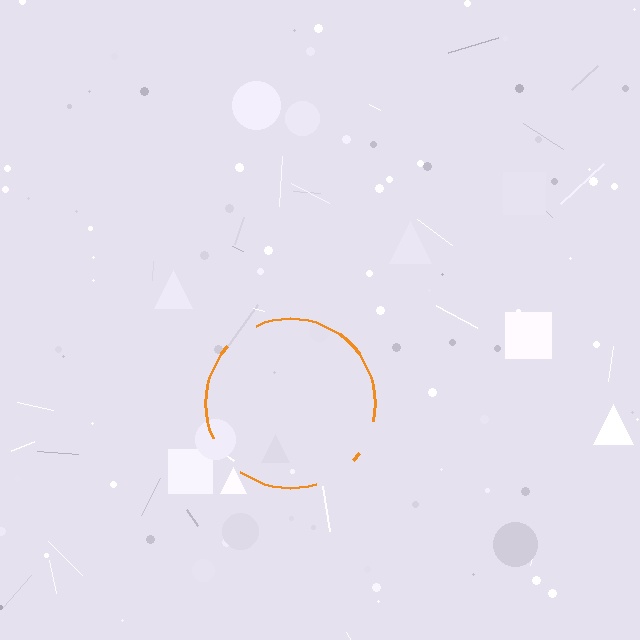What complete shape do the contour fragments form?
The contour fragments form a circle.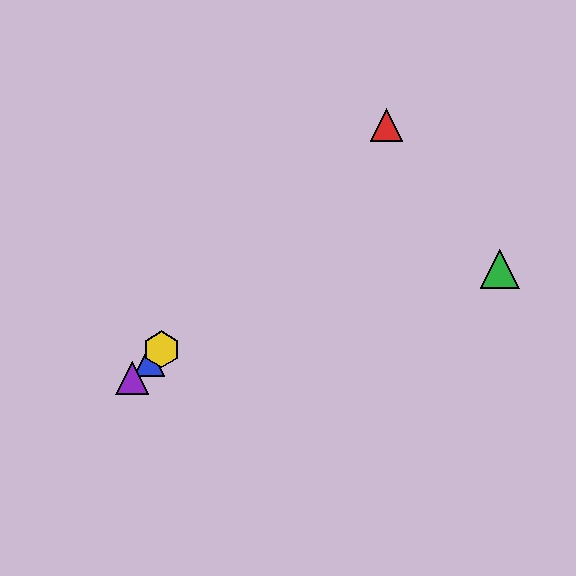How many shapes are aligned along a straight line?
4 shapes (the red triangle, the blue triangle, the yellow hexagon, the purple triangle) are aligned along a straight line.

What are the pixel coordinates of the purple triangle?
The purple triangle is at (132, 378).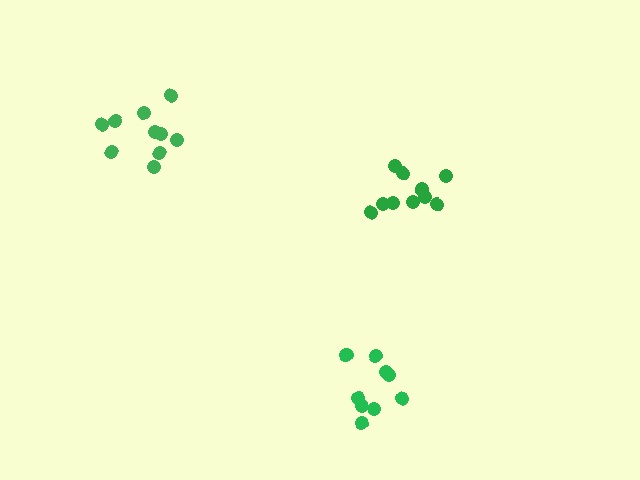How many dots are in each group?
Group 1: 10 dots, Group 2: 10 dots, Group 3: 10 dots (30 total).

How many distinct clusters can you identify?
There are 3 distinct clusters.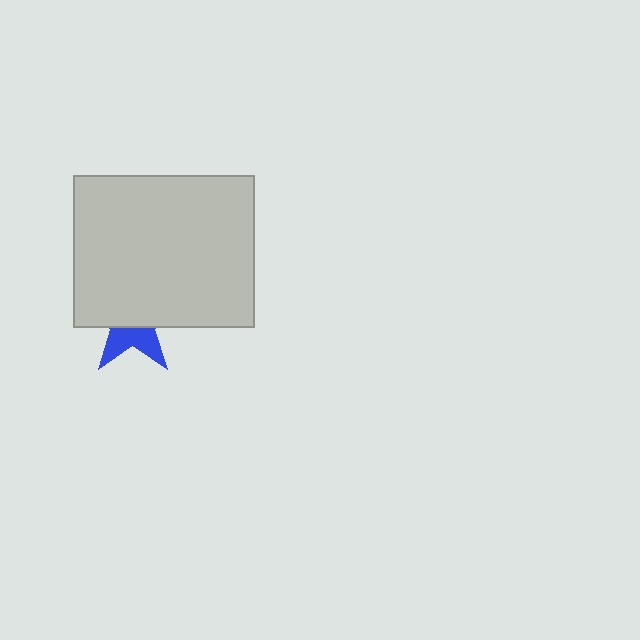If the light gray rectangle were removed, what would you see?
You would see the complete blue star.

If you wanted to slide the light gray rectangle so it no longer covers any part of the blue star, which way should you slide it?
Slide it up — that is the most direct way to separate the two shapes.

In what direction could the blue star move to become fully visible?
The blue star could move down. That would shift it out from behind the light gray rectangle entirely.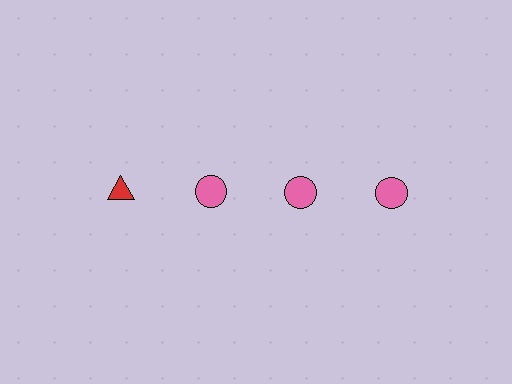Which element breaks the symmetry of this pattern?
The red triangle in the top row, leftmost column breaks the symmetry. All other shapes are pink circles.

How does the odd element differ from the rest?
It differs in both color (red instead of pink) and shape (triangle instead of circle).